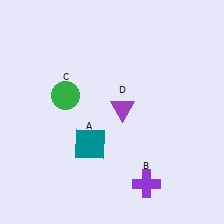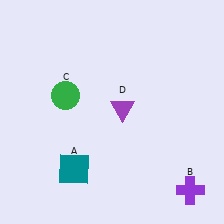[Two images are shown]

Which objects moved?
The objects that moved are: the teal square (A), the purple cross (B).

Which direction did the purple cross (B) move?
The purple cross (B) moved right.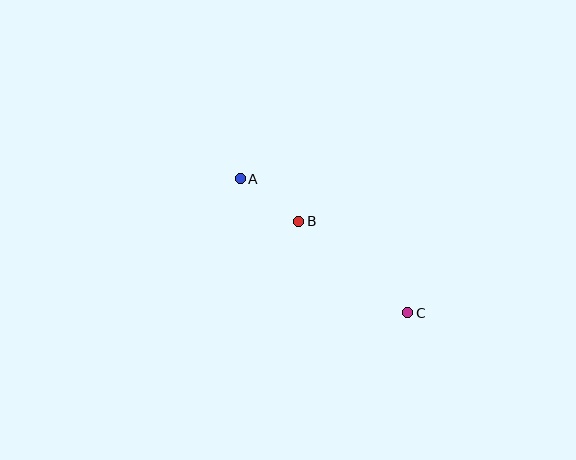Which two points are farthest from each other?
Points A and C are farthest from each other.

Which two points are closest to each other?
Points A and B are closest to each other.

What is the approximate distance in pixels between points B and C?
The distance between B and C is approximately 142 pixels.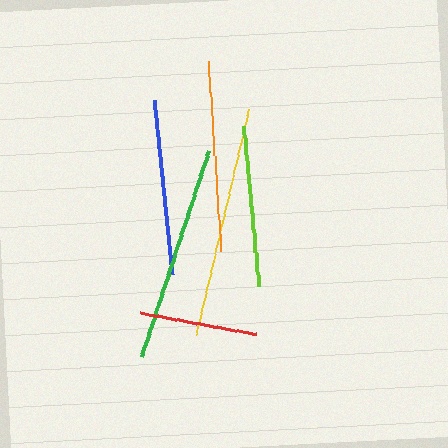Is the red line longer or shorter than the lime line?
The lime line is longer than the red line.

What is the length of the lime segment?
The lime segment is approximately 161 pixels long.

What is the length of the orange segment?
The orange segment is approximately 191 pixels long.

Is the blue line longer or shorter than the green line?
The green line is longer than the blue line.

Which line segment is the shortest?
The red line is the shortest at approximately 117 pixels.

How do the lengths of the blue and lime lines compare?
The blue and lime lines are approximately the same length.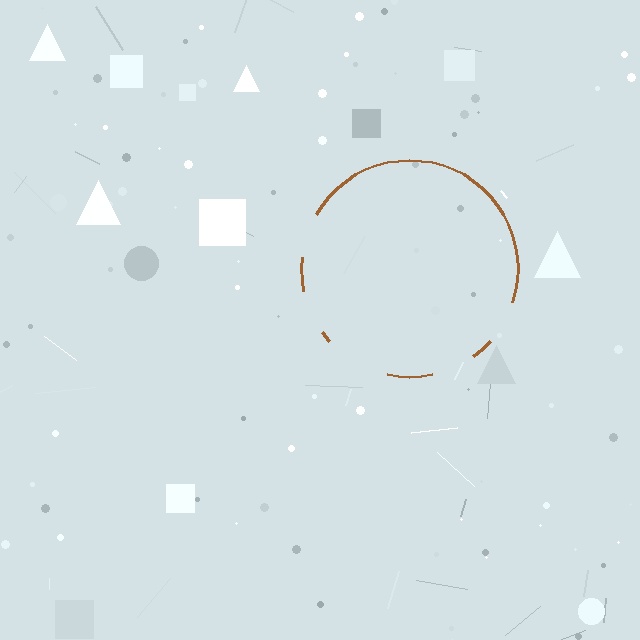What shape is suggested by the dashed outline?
The dashed outline suggests a circle.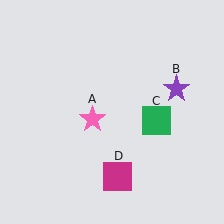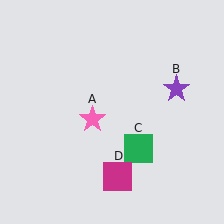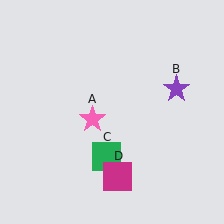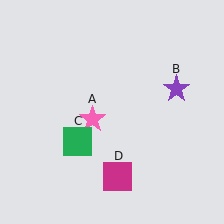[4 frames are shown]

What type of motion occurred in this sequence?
The green square (object C) rotated clockwise around the center of the scene.